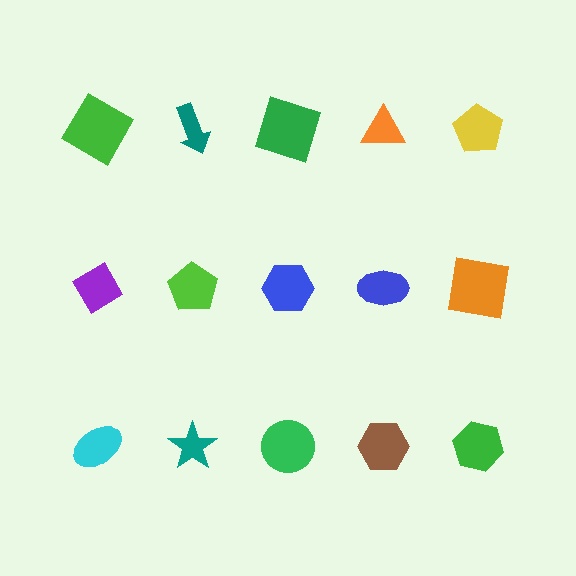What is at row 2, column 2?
A lime pentagon.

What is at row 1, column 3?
A green square.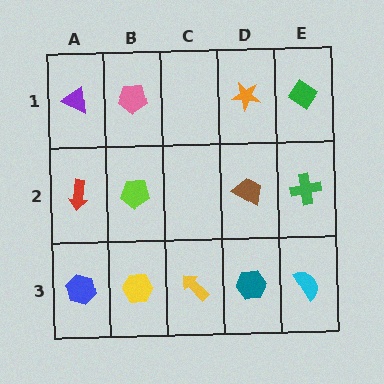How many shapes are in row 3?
5 shapes.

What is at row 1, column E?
A green diamond.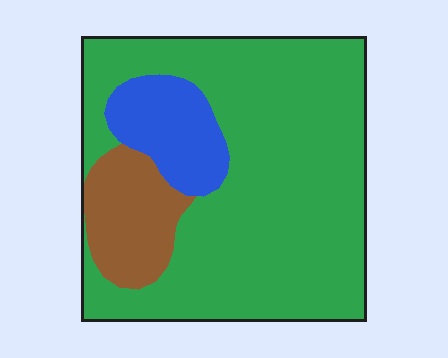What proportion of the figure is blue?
Blue covers roughly 10% of the figure.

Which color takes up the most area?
Green, at roughly 75%.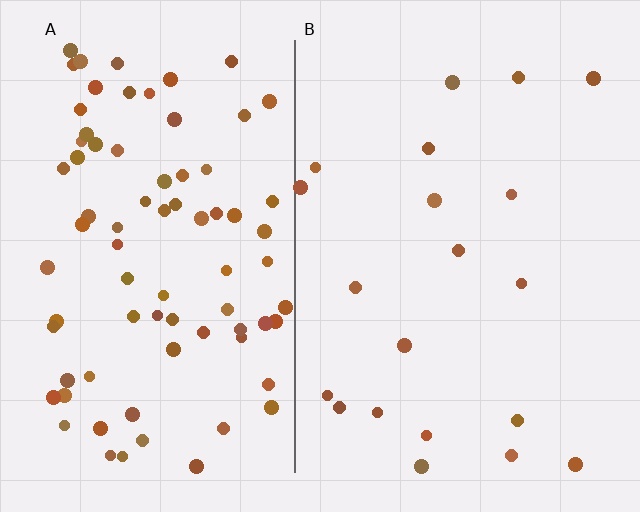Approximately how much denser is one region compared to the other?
Approximately 4.0× — region A over region B.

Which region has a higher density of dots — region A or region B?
A (the left).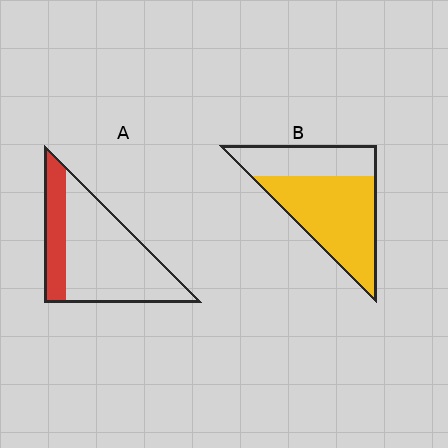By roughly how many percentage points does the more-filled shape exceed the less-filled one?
By roughly 40 percentage points (B over A).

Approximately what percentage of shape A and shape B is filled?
A is approximately 25% and B is approximately 65%.